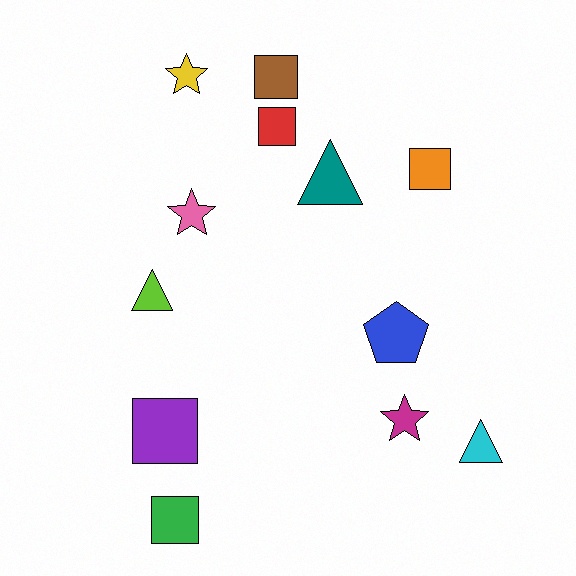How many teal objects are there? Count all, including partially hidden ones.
There is 1 teal object.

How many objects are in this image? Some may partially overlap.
There are 12 objects.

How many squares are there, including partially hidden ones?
There are 5 squares.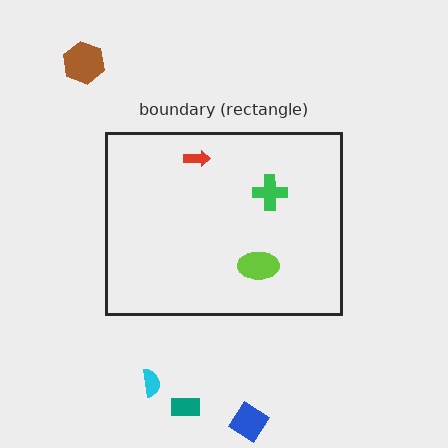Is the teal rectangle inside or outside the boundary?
Outside.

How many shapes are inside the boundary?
3 inside, 4 outside.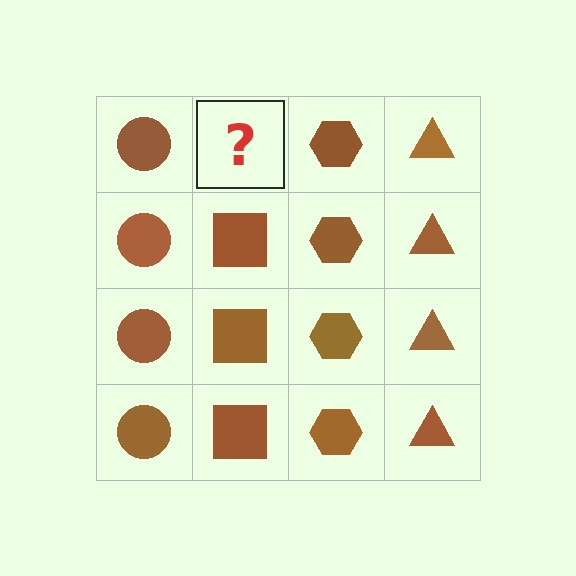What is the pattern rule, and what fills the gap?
The rule is that each column has a consistent shape. The gap should be filled with a brown square.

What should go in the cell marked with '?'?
The missing cell should contain a brown square.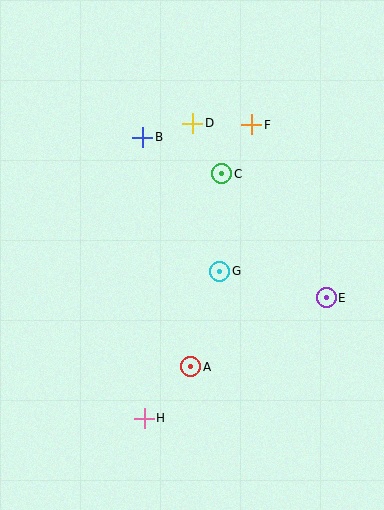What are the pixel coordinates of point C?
Point C is at (222, 174).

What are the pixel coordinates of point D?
Point D is at (193, 123).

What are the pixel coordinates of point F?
Point F is at (252, 125).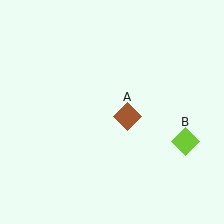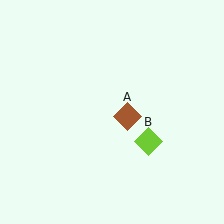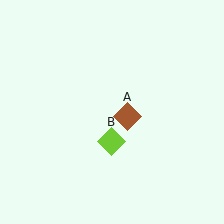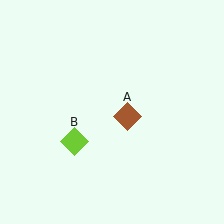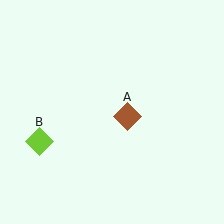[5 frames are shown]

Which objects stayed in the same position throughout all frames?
Brown diamond (object A) remained stationary.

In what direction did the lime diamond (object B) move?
The lime diamond (object B) moved left.